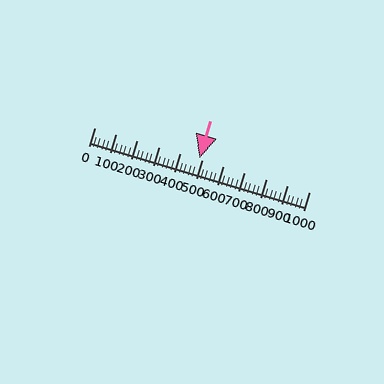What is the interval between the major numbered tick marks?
The major tick marks are spaced 100 units apart.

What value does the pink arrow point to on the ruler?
The pink arrow points to approximately 488.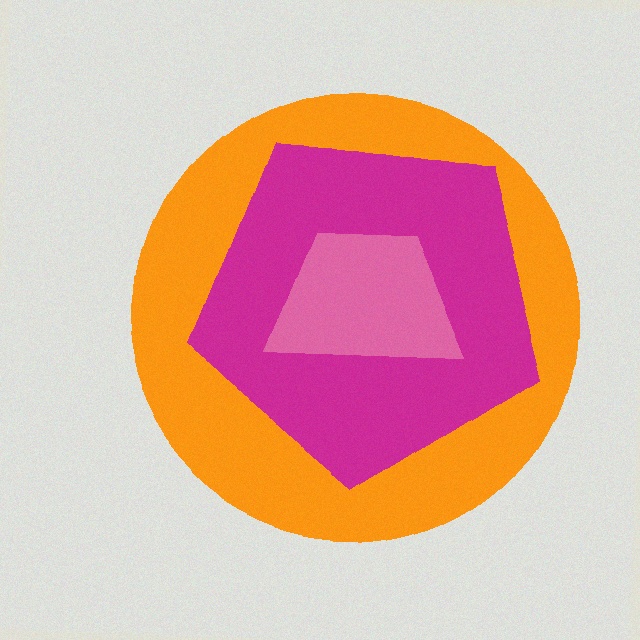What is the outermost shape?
The orange circle.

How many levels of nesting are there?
3.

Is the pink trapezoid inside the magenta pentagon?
Yes.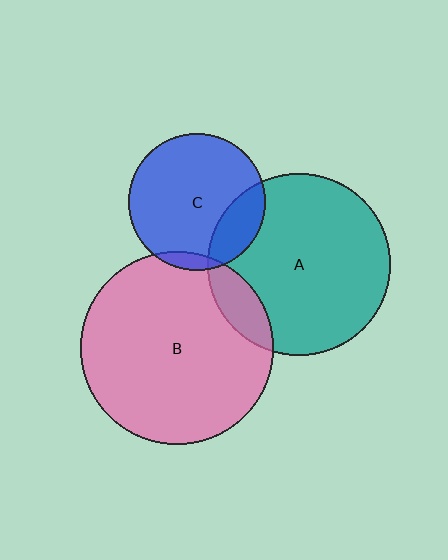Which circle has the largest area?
Circle B (pink).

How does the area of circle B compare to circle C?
Approximately 2.0 times.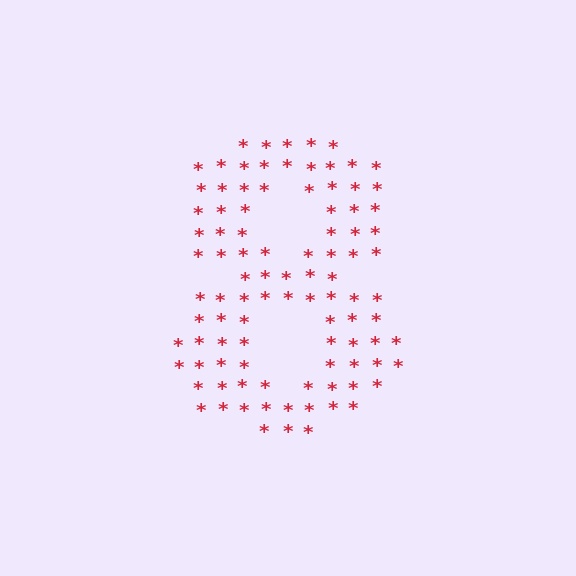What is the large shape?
The large shape is the digit 8.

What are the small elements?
The small elements are asterisks.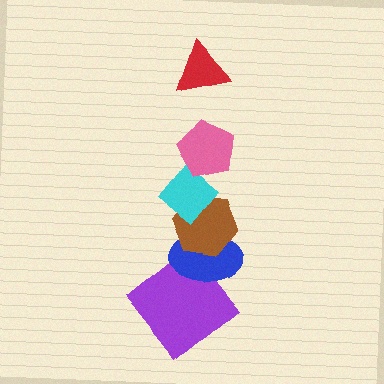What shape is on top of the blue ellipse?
The brown hexagon is on top of the blue ellipse.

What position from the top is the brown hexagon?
The brown hexagon is 4th from the top.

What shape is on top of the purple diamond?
The blue ellipse is on top of the purple diamond.